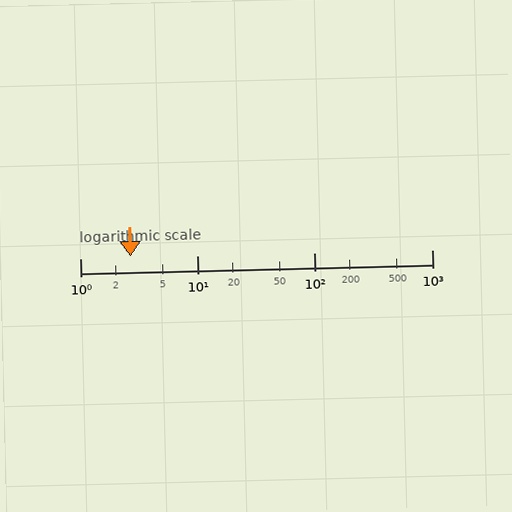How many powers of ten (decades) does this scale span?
The scale spans 3 decades, from 1 to 1000.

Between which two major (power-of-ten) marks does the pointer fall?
The pointer is between 1 and 10.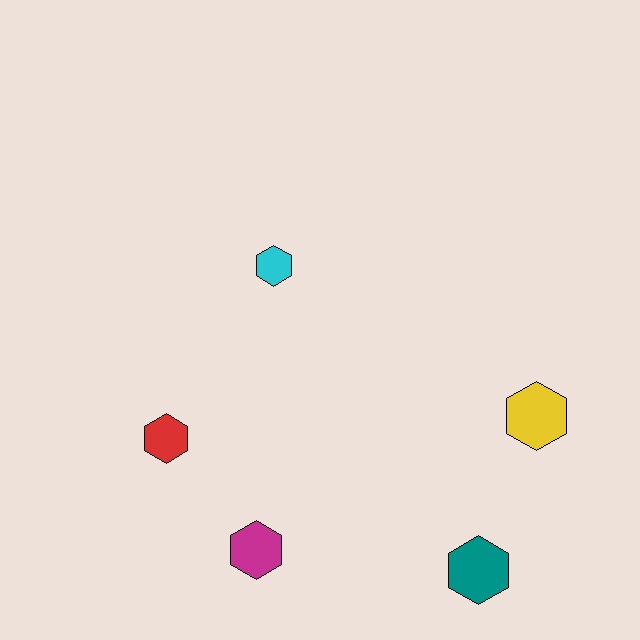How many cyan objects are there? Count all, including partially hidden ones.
There is 1 cyan object.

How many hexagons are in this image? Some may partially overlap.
There are 5 hexagons.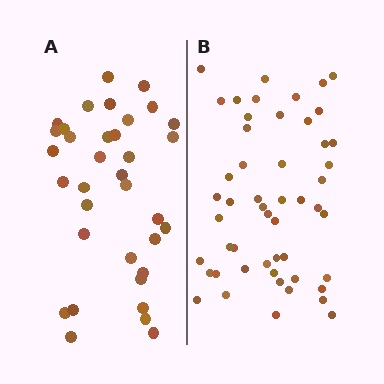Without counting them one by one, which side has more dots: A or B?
Region B (the right region) has more dots.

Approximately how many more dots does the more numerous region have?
Region B has approximately 15 more dots than region A.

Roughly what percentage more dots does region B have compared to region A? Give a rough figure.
About 45% more.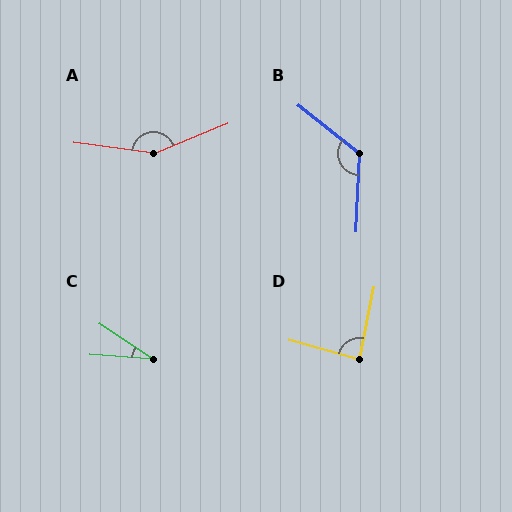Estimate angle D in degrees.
Approximately 86 degrees.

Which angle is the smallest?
C, at approximately 30 degrees.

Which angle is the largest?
A, at approximately 150 degrees.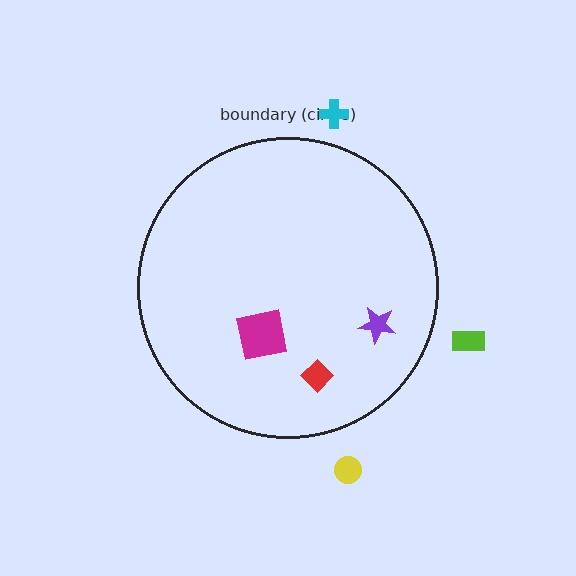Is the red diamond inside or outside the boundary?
Inside.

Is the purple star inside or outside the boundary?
Inside.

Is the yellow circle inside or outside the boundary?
Outside.